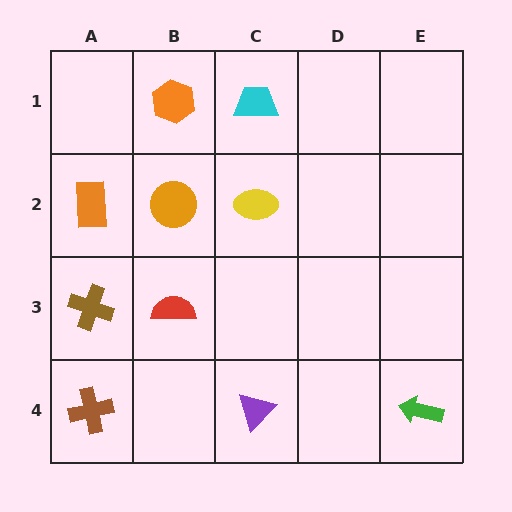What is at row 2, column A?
An orange rectangle.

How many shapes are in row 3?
2 shapes.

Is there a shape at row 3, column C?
No, that cell is empty.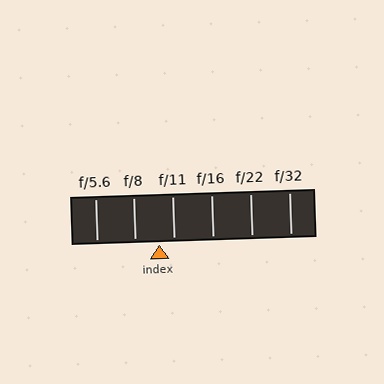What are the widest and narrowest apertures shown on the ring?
The widest aperture shown is f/5.6 and the narrowest is f/32.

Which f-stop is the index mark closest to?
The index mark is closest to f/11.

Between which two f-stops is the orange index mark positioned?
The index mark is between f/8 and f/11.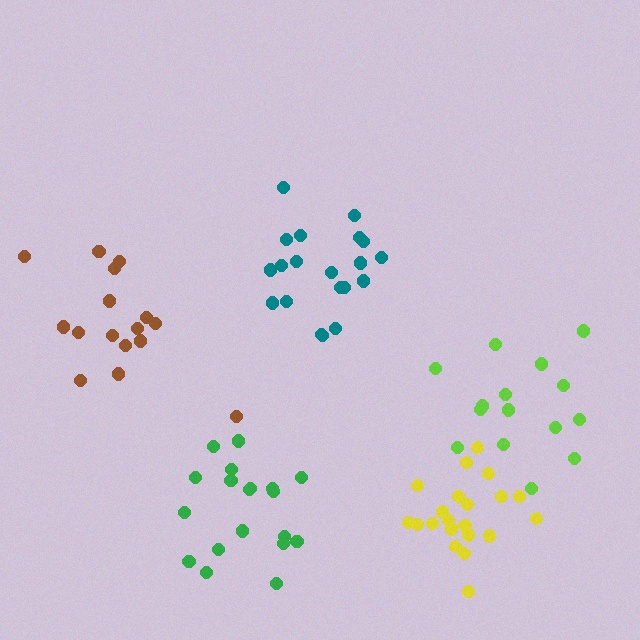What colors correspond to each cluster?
The clusters are colored: lime, brown, teal, green, yellow.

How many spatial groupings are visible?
There are 5 spatial groupings.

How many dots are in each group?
Group 1: 15 dots, Group 2: 16 dots, Group 3: 20 dots, Group 4: 19 dots, Group 5: 21 dots (91 total).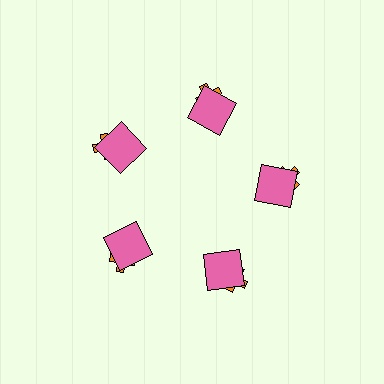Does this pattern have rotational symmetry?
Yes, this pattern has 5-fold rotational symmetry. It looks the same after rotating 72 degrees around the center.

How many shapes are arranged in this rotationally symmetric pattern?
There are 10 shapes, arranged in 5 groups of 2.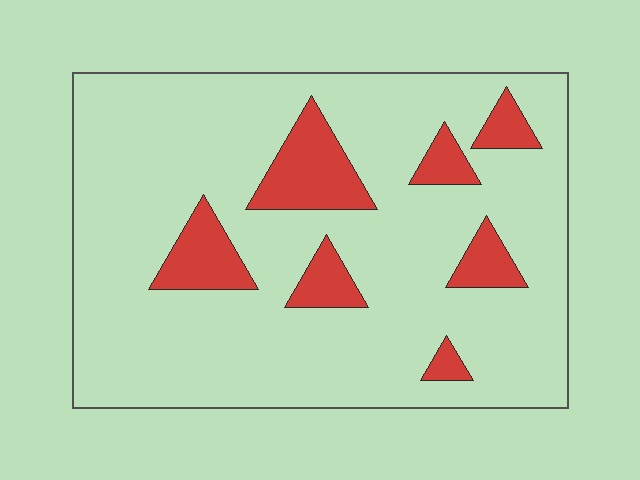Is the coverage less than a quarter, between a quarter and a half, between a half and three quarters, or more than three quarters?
Less than a quarter.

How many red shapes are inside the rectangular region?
7.